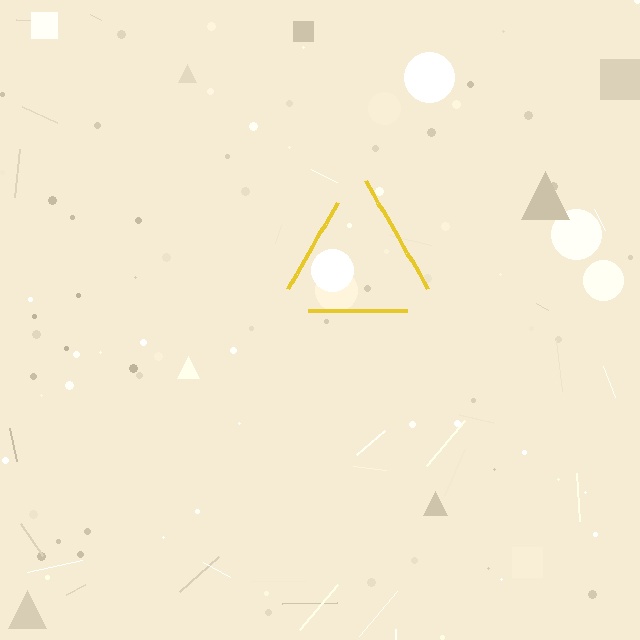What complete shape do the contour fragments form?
The contour fragments form a triangle.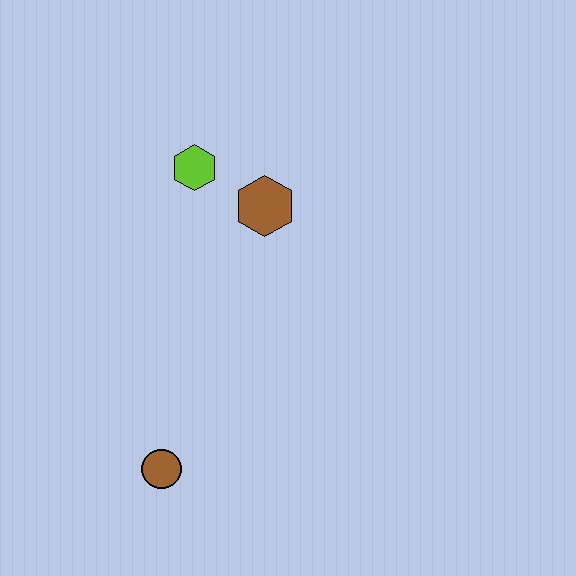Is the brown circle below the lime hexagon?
Yes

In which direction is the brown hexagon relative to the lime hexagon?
The brown hexagon is to the right of the lime hexagon.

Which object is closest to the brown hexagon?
The lime hexagon is closest to the brown hexagon.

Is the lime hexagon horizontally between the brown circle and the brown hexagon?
Yes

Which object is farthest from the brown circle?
The lime hexagon is farthest from the brown circle.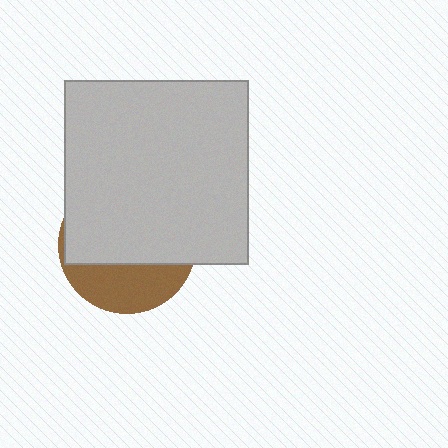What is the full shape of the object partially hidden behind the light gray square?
The partially hidden object is a brown circle.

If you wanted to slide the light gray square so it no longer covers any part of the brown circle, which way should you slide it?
Slide it up — that is the most direct way to separate the two shapes.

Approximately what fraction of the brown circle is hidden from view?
Roughly 67% of the brown circle is hidden behind the light gray square.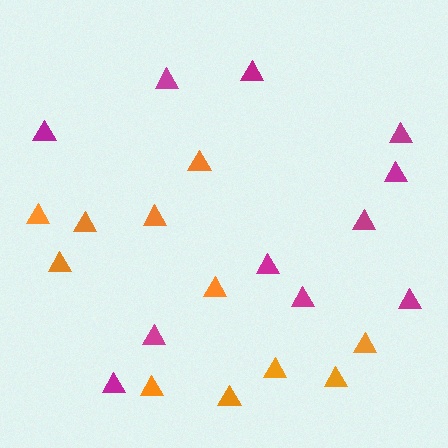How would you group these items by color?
There are 2 groups: one group of magenta triangles (11) and one group of orange triangles (11).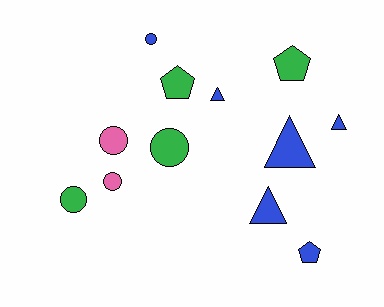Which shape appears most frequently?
Circle, with 5 objects.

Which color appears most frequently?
Blue, with 6 objects.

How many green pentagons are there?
There are 2 green pentagons.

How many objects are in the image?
There are 12 objects.